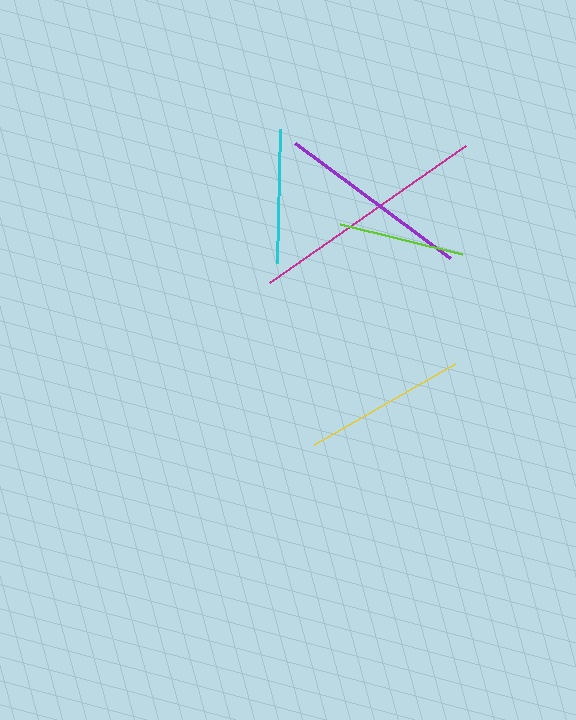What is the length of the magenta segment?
The magenta segment is approximately 238 pixels long.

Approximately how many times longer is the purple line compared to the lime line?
The purple line is approximately 1.5 times the length of the lime line.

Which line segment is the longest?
The magenta line is the longest at approximately 238 pixels.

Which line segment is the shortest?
The lime line is the shortest at approximately 126 pixels.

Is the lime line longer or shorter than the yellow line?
The yellow line is longer than the lime line.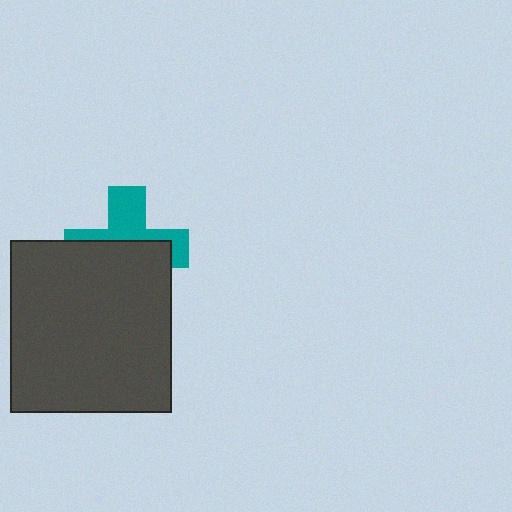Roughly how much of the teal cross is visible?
A small part of it is visible (roughly 42%).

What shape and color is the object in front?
The object in front is a dark gray rectangle.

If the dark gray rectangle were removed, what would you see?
You would see the complete teal cross.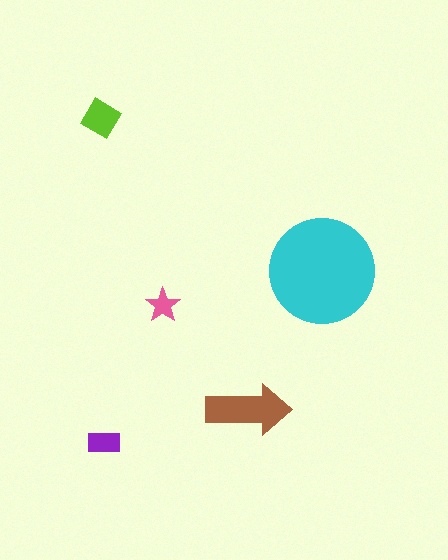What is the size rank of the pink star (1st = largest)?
5th.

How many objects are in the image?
There are 5 objects in the image.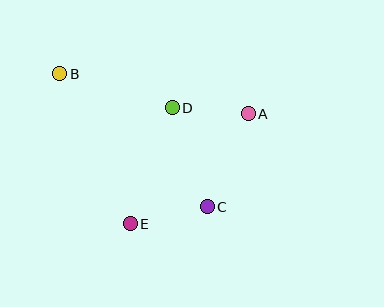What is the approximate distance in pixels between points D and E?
The distance between D and E is approximately 123 pixels.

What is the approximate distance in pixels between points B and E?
The distance between B and E is approximately 166 pixels.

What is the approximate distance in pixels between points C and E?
The distance between C and E is approximately 79 pixels.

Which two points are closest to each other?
Points A and D are closest to each other.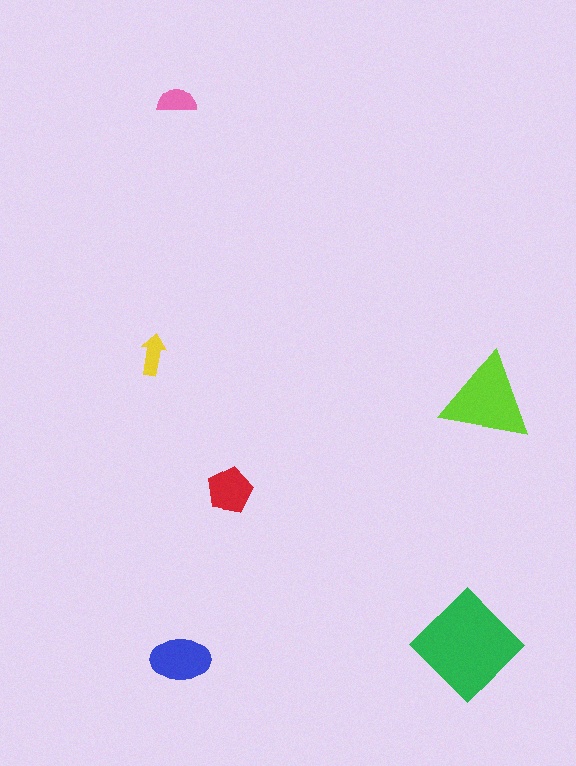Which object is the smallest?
The yellow arrow.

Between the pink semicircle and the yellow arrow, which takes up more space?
The pink semicircle.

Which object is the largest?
The green diamond.